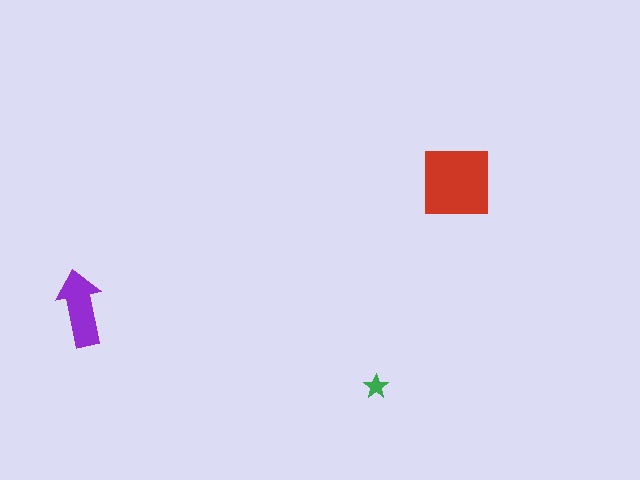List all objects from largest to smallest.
The red square, the purple arrow, the green star.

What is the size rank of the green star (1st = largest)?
3rd.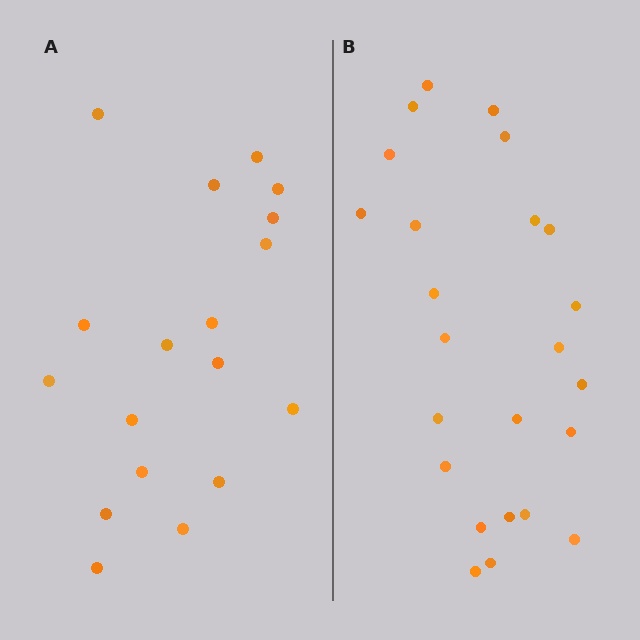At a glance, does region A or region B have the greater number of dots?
Region B (the right region) has more dots.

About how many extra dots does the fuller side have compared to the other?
Region B has about 6 more dots than region A.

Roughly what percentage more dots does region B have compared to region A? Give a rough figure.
About 35% more.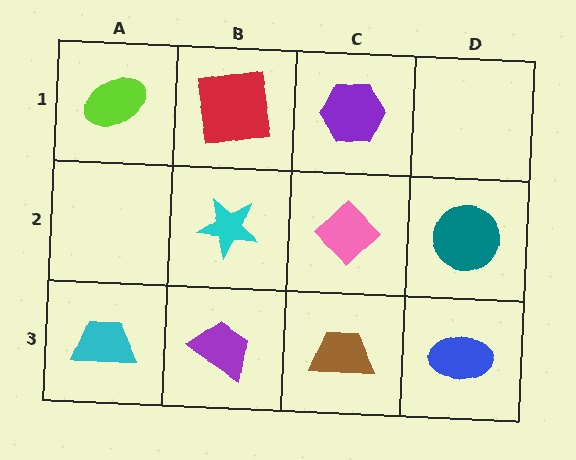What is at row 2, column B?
A cyan star.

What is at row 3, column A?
A cyan trapezoid.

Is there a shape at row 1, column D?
No, that cell is empty.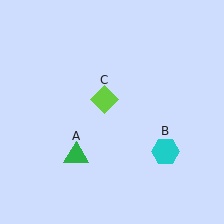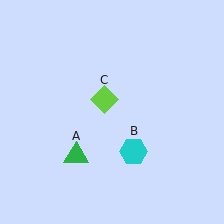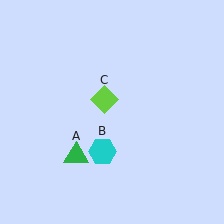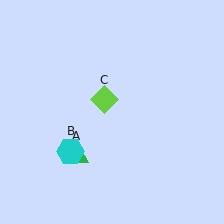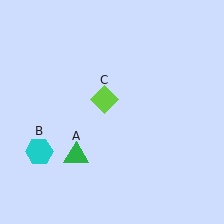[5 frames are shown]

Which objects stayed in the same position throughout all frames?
Green triangle (object A) and lime diamond (object C) remained stationary.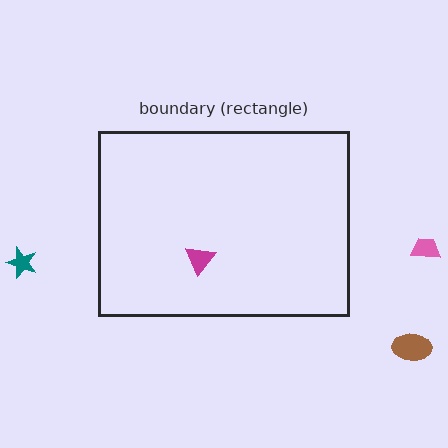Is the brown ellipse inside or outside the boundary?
Outside.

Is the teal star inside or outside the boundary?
Outside.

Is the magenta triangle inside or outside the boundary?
Inside.